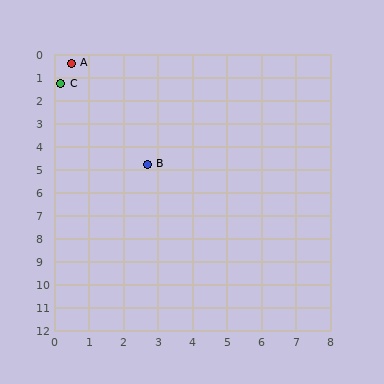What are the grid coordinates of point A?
Point A is at approximately (0.5, 0.4).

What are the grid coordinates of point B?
Point B is at approximately (2.7, 4.8).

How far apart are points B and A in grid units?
Points B and A are about 4.9 grid units apart.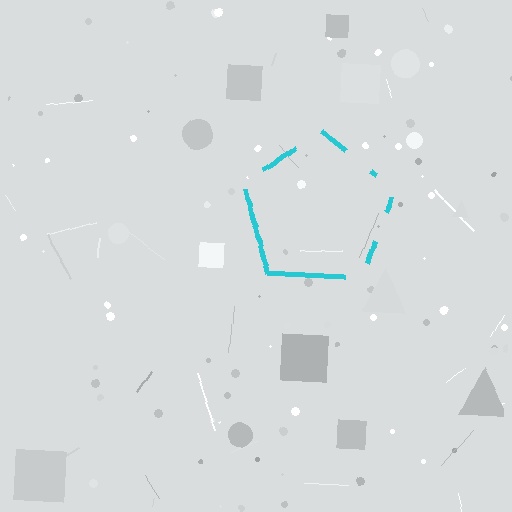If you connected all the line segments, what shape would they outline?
They would outline a pentagon.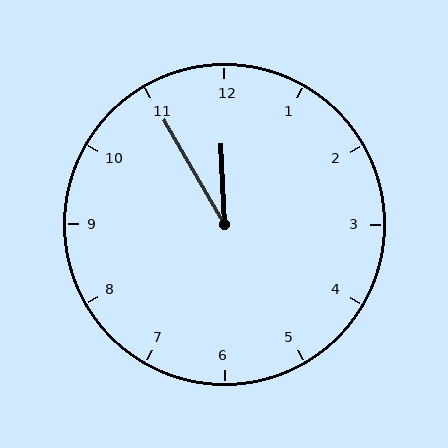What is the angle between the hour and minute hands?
Approximately 28 degrees.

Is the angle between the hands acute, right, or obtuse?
It is acute.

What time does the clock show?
11:55.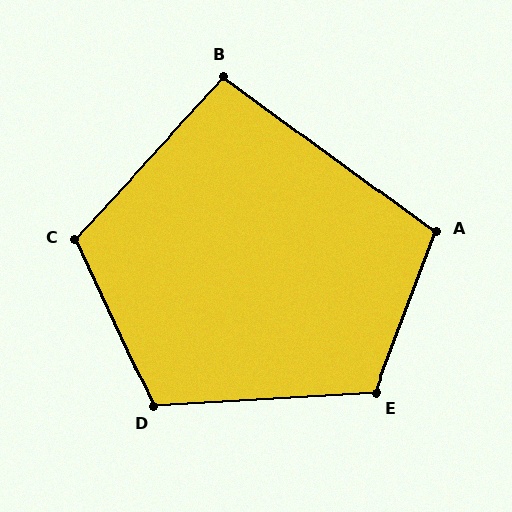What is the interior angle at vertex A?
Approximately 105 degrees (obtuse).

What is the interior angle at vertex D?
Approximately 112 degrees (obtuse).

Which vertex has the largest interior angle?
E, at approximately 114 degrees.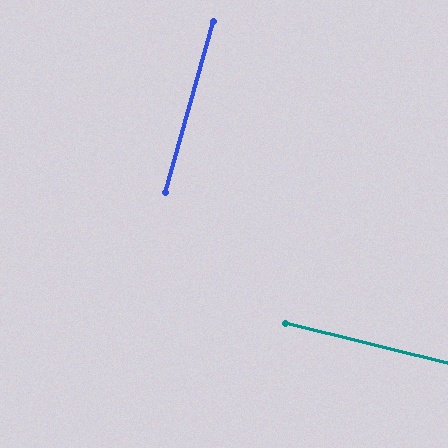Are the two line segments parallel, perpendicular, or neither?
Perpendicular — they meet at approximately 88°.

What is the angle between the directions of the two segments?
Approximately 88 degrees.